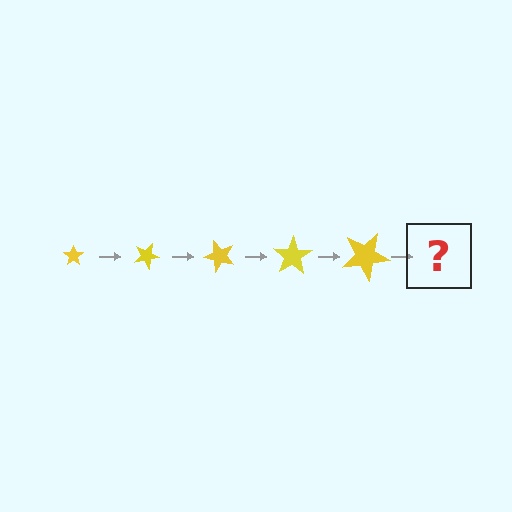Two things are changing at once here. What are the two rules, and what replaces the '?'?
The two rules are that the star grows larger each step and it rotates 25 degrees each step. The '?' should be a star, larger than the previous one and rotated 125 degrees from the start.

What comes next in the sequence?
The next element should be a star, larger than the previous one and rotated 125 degrees from the start.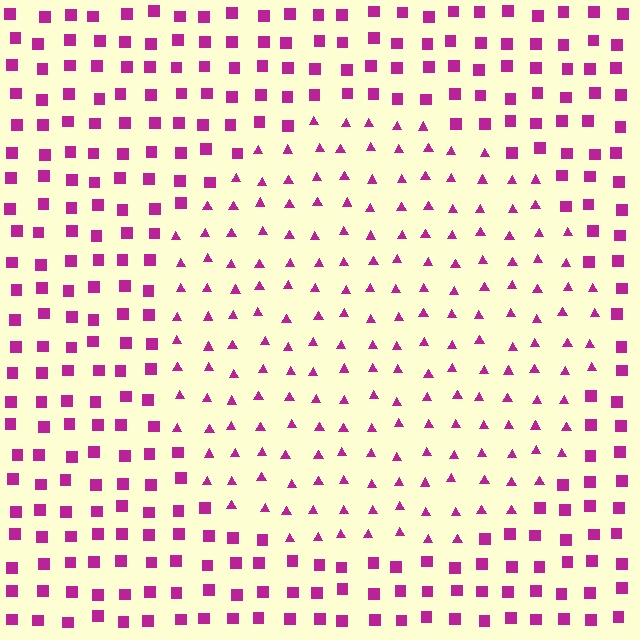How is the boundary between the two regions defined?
The boundary is defined by a change in element shape: triangles inside vs. squares outside. All elements share the same color and spacing.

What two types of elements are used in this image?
The image uses triangles inside the circle region and squares outside it.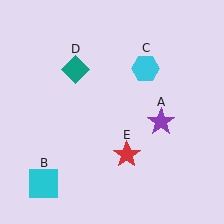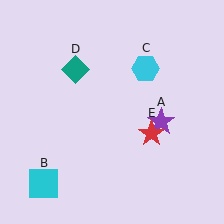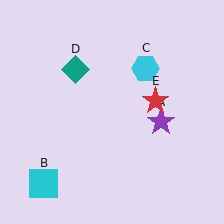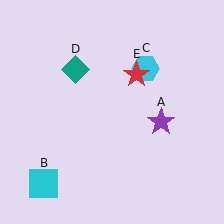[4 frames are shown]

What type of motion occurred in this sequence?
The red star (object E) rotated counterclockwise around the center of the scene.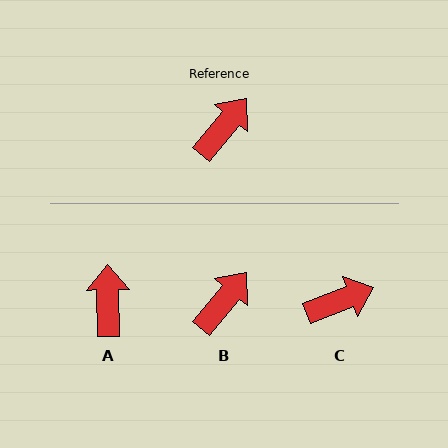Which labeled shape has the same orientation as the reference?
B.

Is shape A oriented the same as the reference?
No, it is off by about 41 degrees.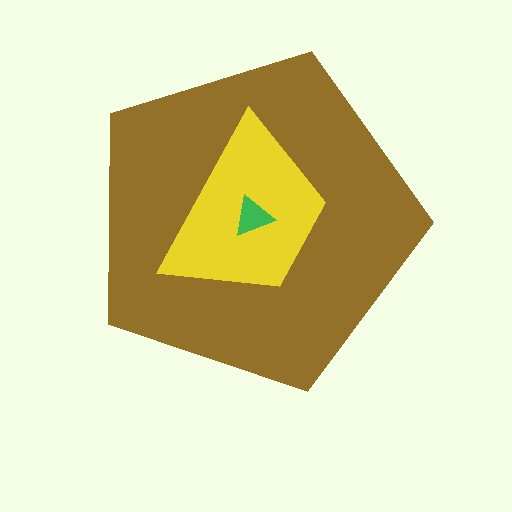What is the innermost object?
The green triangle.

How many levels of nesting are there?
3.